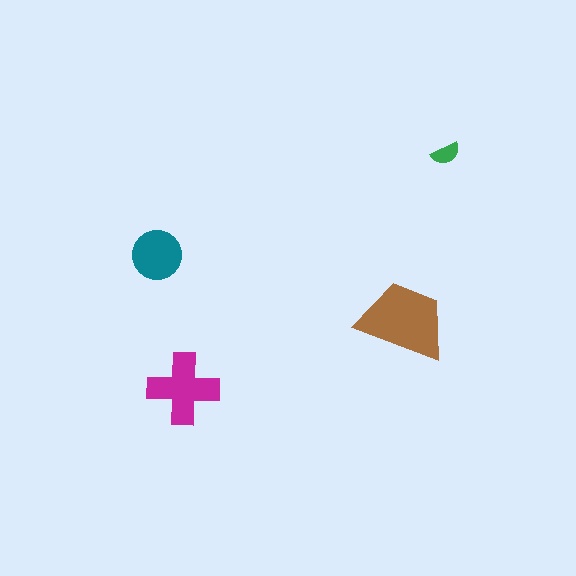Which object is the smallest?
The green semicircle.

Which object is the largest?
The brown trapezoid.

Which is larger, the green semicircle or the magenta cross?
The magenta cross.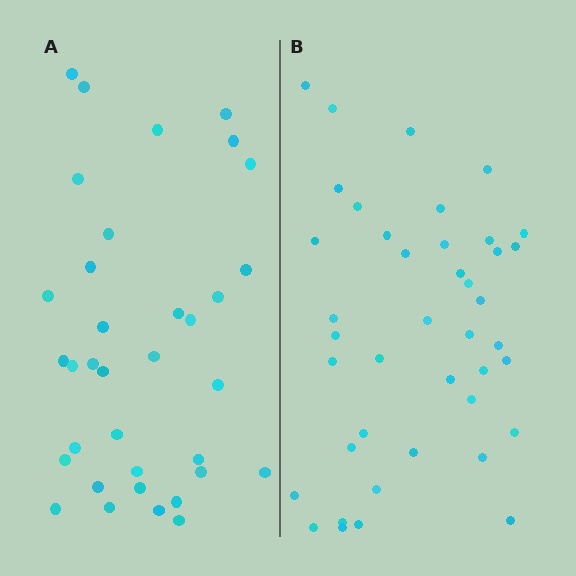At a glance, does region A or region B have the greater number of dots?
Region B (the right region) has more dots.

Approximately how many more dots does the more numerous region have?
Region B has about 6 more dots than region A.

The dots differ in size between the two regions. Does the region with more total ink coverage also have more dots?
No. Region A has more total ink coverage because its dots are larger, but region B actually contains more individual dots. Total area can be misleading — the number of items is what matters here.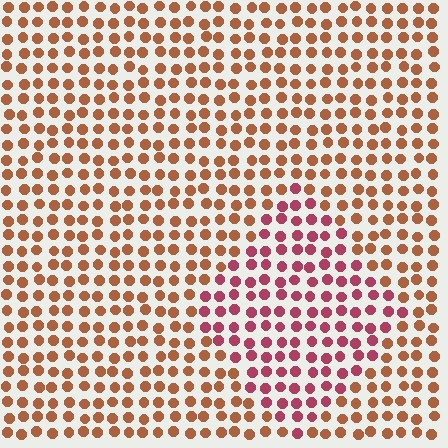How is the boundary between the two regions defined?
The boundary is defined purely by a slight shift in hue (about 39 degrees). Spacing, size, and orientation are identical on both sides.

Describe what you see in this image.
The image is filled with small brown elements in a uniform arrangement. A diamond-shaped region is visible where the elements are tinted to a slightly different hue, forming a subtle color boundary.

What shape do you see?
I see a diamond.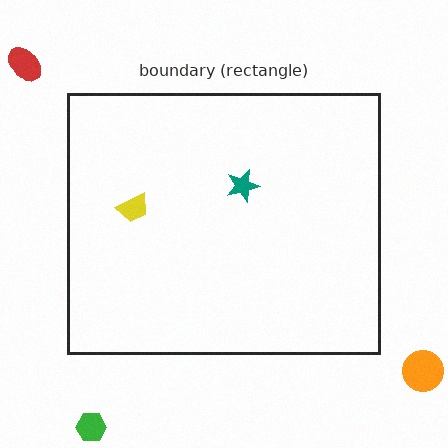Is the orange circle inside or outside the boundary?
Outside.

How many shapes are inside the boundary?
2 inside, 3 outside.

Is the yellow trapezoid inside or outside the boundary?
Inside.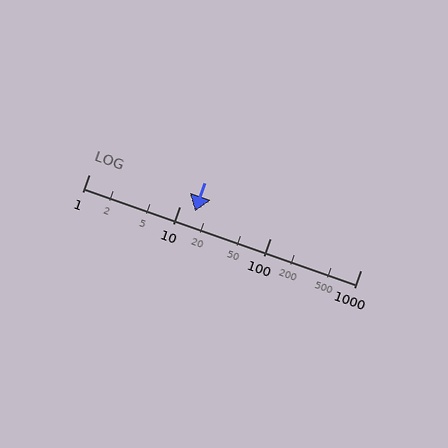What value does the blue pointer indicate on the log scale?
The pointer indicates approximately 15.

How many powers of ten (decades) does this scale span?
The scale spans 3 decades, from 1 to 1000.